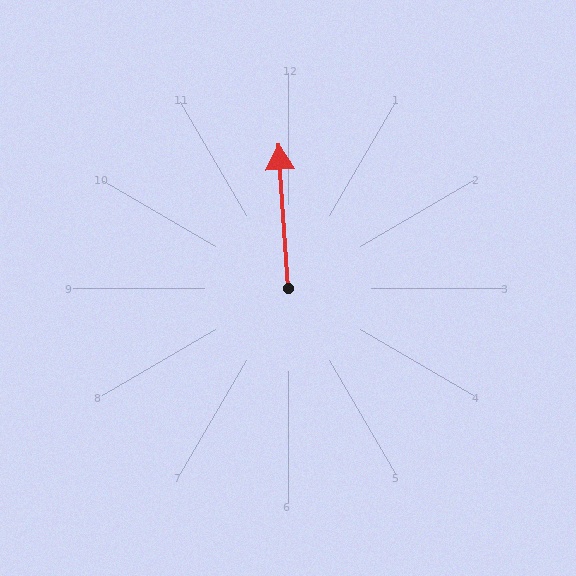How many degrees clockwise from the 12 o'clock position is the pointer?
Approximately 356 degrees.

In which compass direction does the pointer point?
North.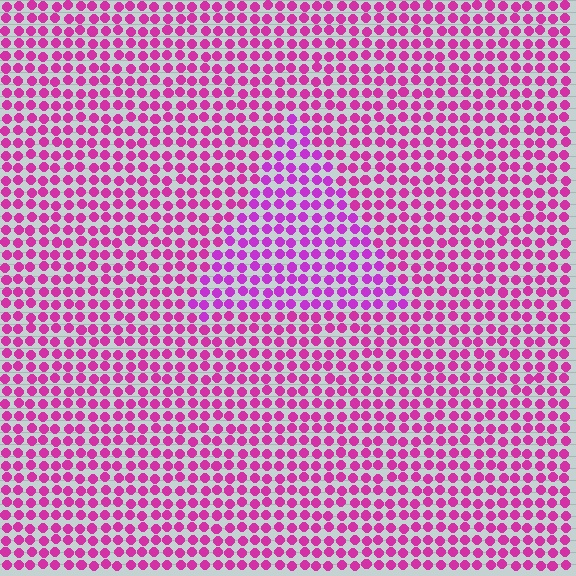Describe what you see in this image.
The image is filled with small magenta elements in a uniform arrangement. A triangle-shaped region is visible where the elements are tinted to a slightly different hue, forming a subtle color boundary.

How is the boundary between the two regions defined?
The boundary is defined purely by a slight shift in hue (about 22 degrees). Spacing, size, and orientation are identical on both sides.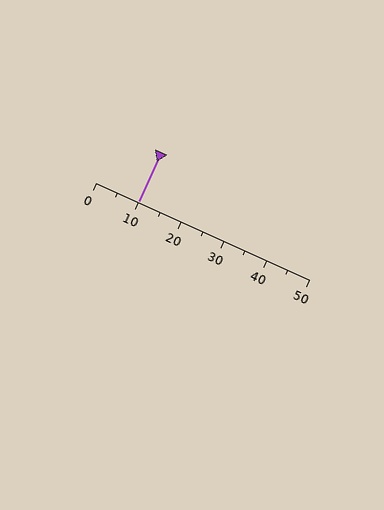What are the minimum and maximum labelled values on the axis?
The axis runs from 0 to 50.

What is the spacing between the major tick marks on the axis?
The major ticks are spaced 10 apart.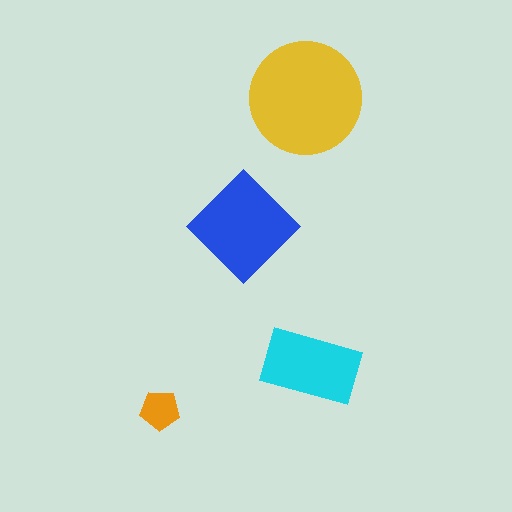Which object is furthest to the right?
The cyan rectangle is rightmost.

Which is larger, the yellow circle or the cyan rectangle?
The yellow circle.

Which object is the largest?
The yellow circle.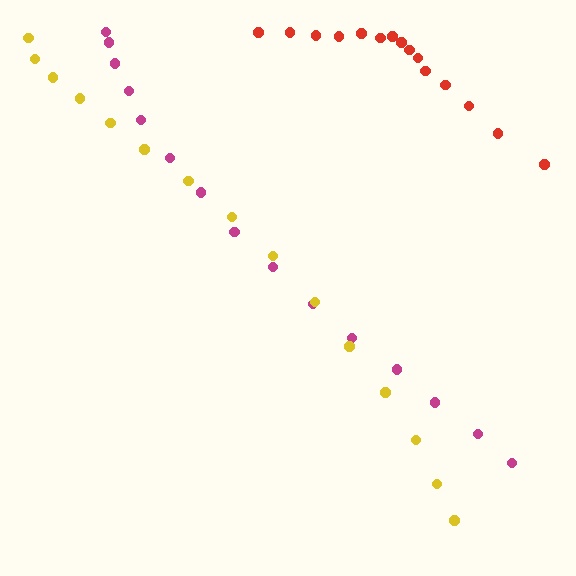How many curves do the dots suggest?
There are 3 distinct paths.